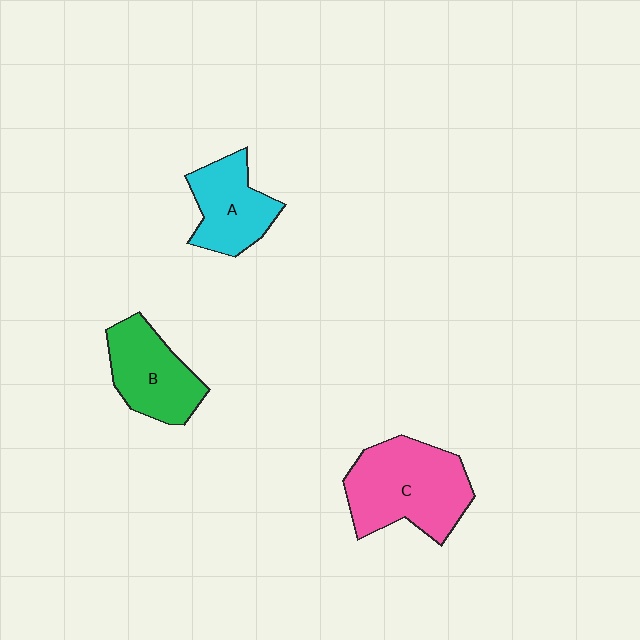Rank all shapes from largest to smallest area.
From largest to smallest: C (pink), B (green), A (cyan).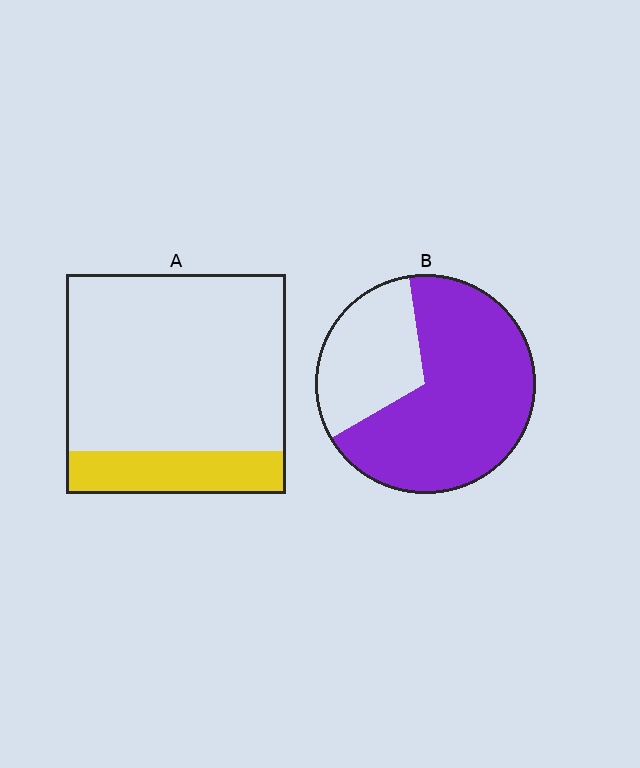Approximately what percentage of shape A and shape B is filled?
A is approximately 20% and B is approximately 70%.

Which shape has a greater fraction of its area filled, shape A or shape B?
Shape B.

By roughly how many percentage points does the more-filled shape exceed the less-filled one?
By roughly 50 percentage points (B over A).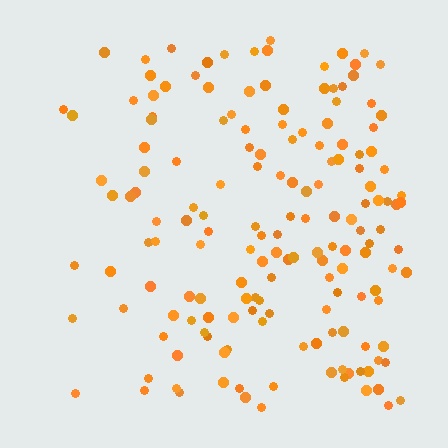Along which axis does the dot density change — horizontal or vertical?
Horizontal.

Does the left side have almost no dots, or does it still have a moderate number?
Still a moderate number, just noticeably fewer than the right.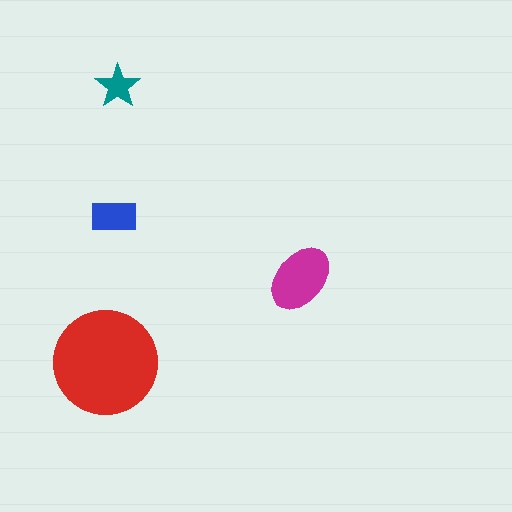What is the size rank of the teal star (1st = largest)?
4th.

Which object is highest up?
The teal star is topmost.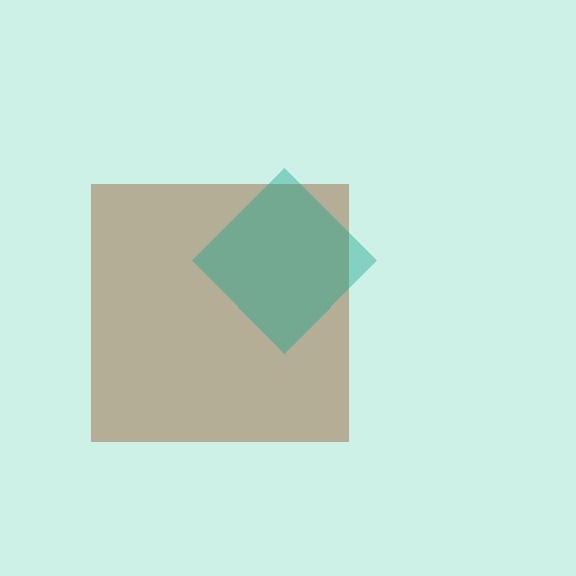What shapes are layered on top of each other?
The layered shapes are: a brown square, a teal diamond.